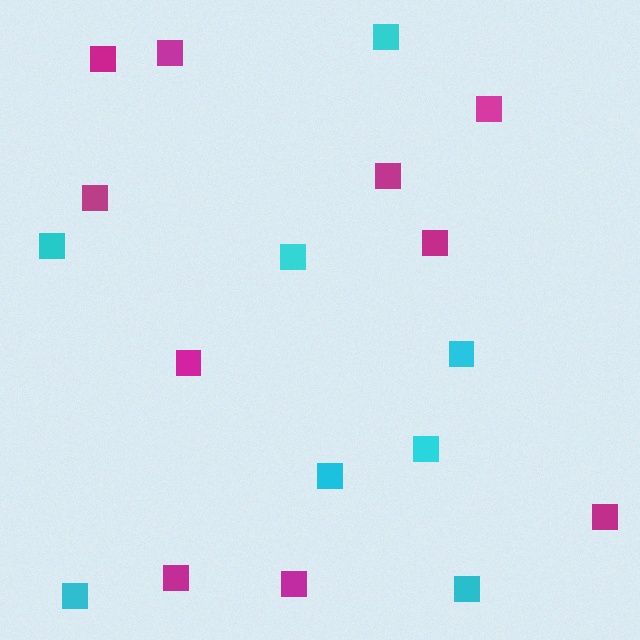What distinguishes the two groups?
There are 2 groups: one group of cyan squares (8) and one group of magenta squares (10).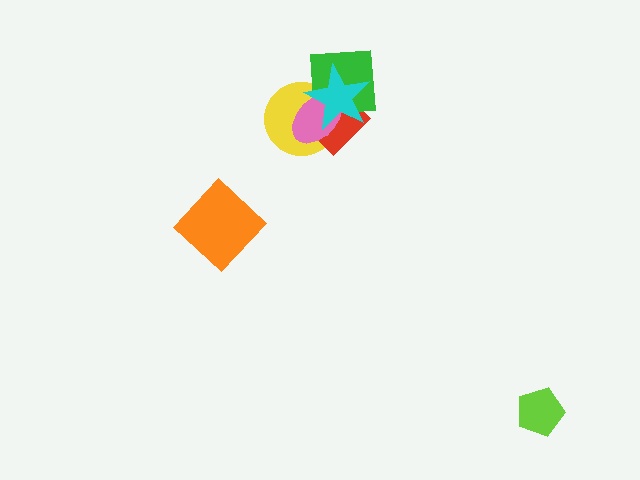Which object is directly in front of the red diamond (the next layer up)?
The green square is directly in front of the red diamond.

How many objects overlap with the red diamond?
4 objects overlap with the red diamond.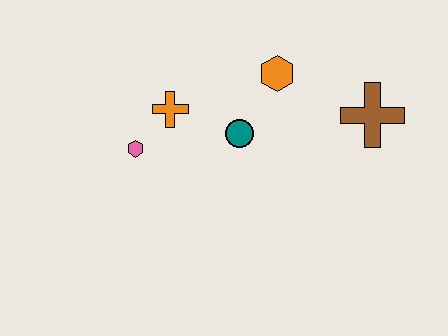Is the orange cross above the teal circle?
Yes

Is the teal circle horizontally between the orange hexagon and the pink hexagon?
Yes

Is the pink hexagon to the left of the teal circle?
Yes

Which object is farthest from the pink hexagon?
The brown cross is farthest from the pink hexagon.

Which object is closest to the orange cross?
The pink hexagon is closest to the orange cross.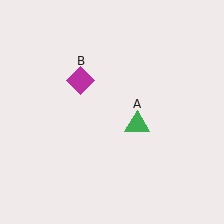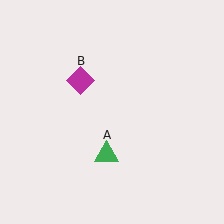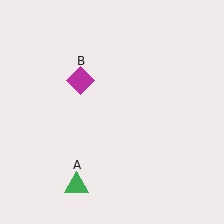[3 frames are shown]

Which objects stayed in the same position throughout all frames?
Magenta diamond (object B) remained stationary.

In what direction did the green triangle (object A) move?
The green triangle (object A) moved down and to the left.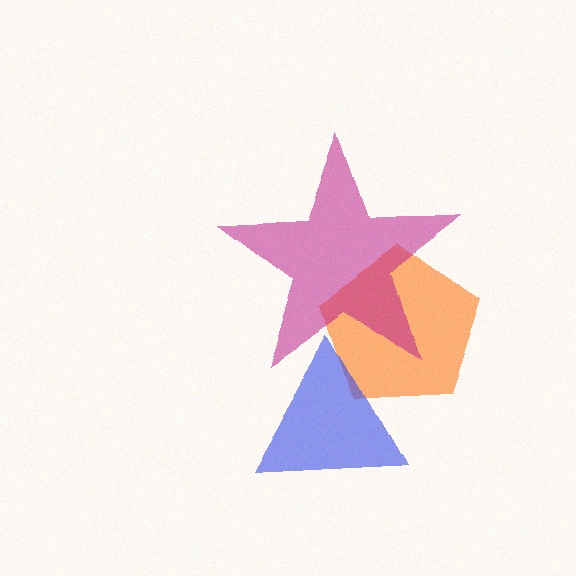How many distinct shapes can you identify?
There are 3 distinct shapes: an orange pentagon, a magenta star, a blue triangle.